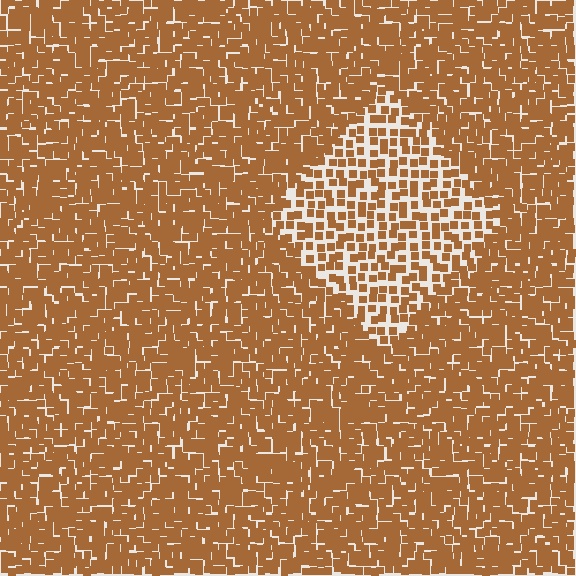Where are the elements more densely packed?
The elements are more densely packed outside the diamond boundary.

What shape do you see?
I see a diamond.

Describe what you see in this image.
The image contains small brown elements arranged at two different densities. A diamond-shaped region is visible where the elements are less densely packed than the surrounding area.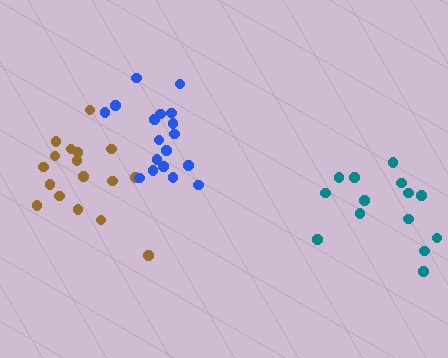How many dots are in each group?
Group 1: 17 dots, Group 2: 19 dots, Group 3: 14 dots (50 total).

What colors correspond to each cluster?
The clusters are colored: brown, blue, teal.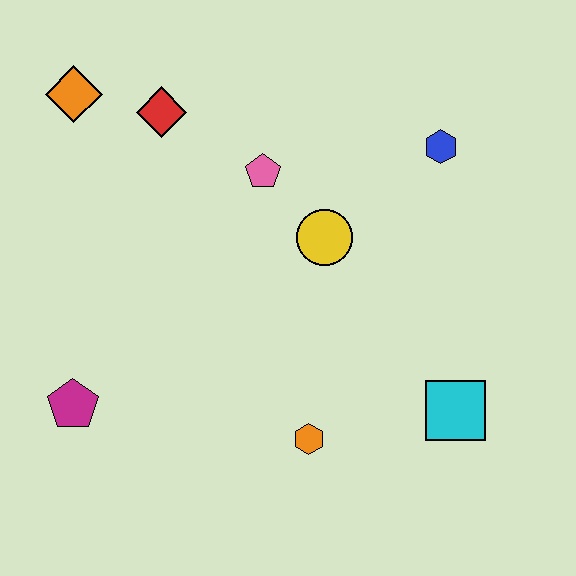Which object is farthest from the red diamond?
The cyan square is farthest from the red diamond.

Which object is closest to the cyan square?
The orange hexagon is closest to the cyan square.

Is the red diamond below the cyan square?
No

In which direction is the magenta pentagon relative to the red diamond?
The magenta pentagon is below the red diamond.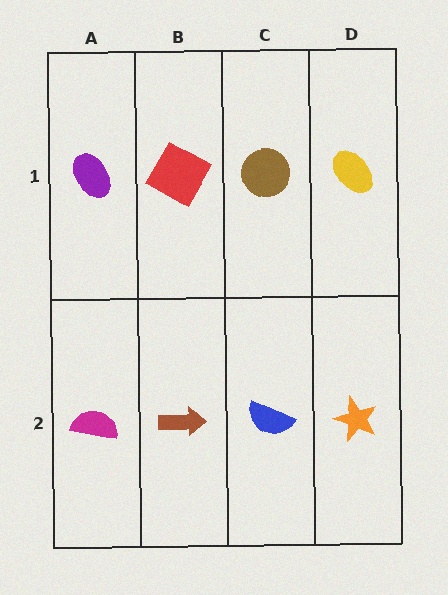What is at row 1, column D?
A yellow ellipse.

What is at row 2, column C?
A blue semicircle.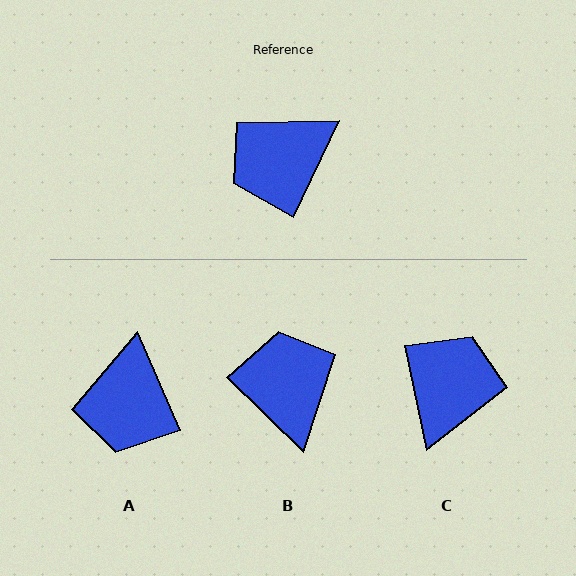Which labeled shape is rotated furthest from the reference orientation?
C, about 143 degrees away.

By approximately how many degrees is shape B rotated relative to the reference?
Approximately 109 degrees clockwise.